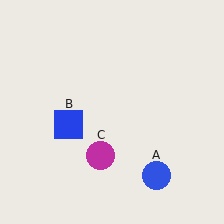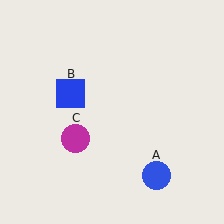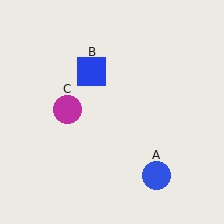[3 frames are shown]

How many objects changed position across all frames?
2 objects changed position: blue square (object B), magenta circle (object C).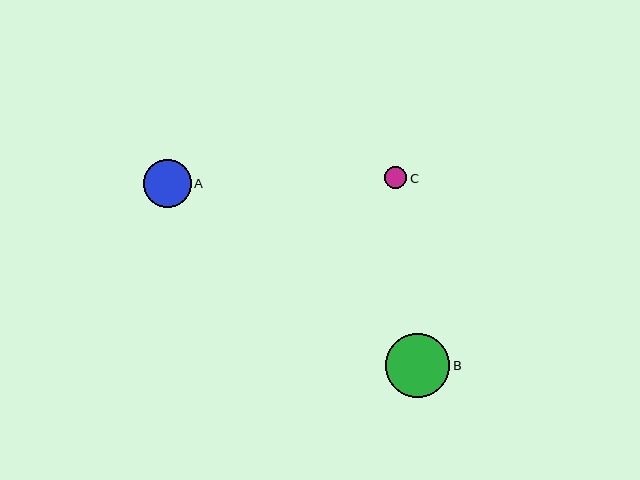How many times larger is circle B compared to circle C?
Circle B is approximately 2.9 times the size of circle C.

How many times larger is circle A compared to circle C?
Circle A is approximately 2.1 times the size of circle C.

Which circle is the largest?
Circle B is the largest with a size of approximately 64 pixels.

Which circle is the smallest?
Circle C is the smallest with a size of approximately 22 pixels.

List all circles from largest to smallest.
From largest to smallest: B, A, C.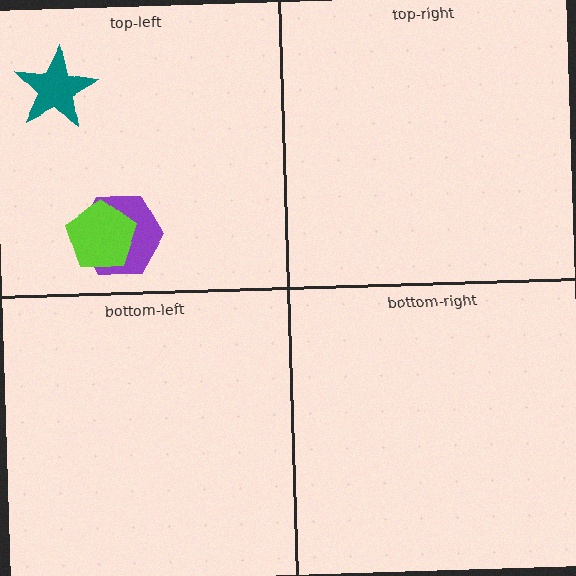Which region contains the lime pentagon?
The top-left region.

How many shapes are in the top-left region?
3.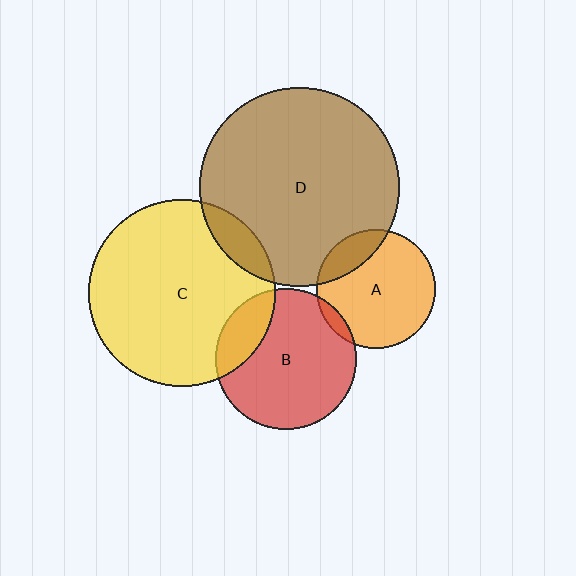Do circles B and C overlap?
Yes.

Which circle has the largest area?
Circle D (brown).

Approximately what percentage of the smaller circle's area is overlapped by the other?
Approximately 20%.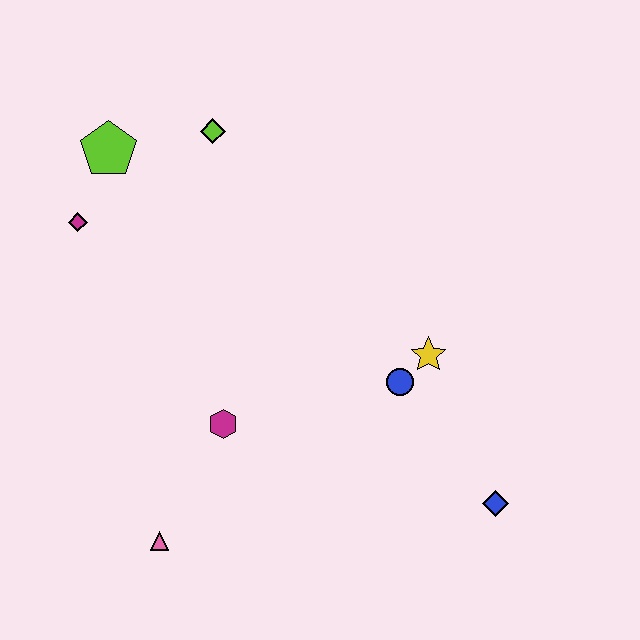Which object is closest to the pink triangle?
The magenta hexagon is closest to the pink triangle.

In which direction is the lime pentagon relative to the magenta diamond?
The lime pentagon is above the magenta diamond.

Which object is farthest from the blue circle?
The lime pentagon is farthest from the blue circle.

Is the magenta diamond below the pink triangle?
No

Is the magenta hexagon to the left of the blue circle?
Yes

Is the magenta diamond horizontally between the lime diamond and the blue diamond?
No